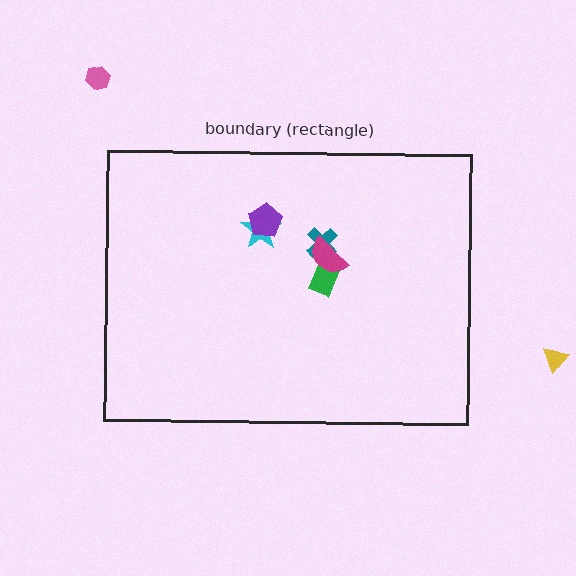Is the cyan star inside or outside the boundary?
Inside.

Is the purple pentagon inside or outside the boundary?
Inside.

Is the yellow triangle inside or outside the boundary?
Outside.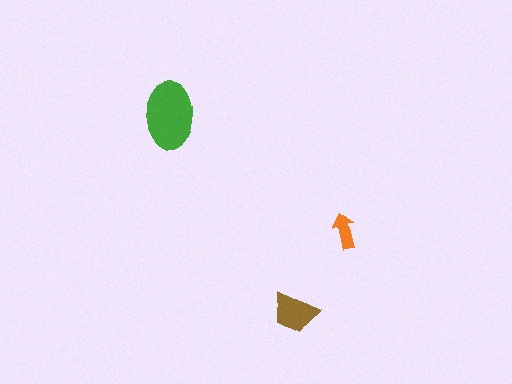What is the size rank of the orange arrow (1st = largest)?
3rd.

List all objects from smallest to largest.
The orange arrow, the brown trapezoid, the green ellipse.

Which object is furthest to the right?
The orange arrow is rightmost.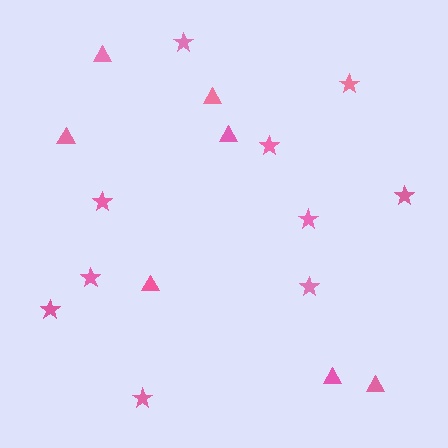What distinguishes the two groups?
There are 2 groups: one group of stars (10) and one group of triangles (7).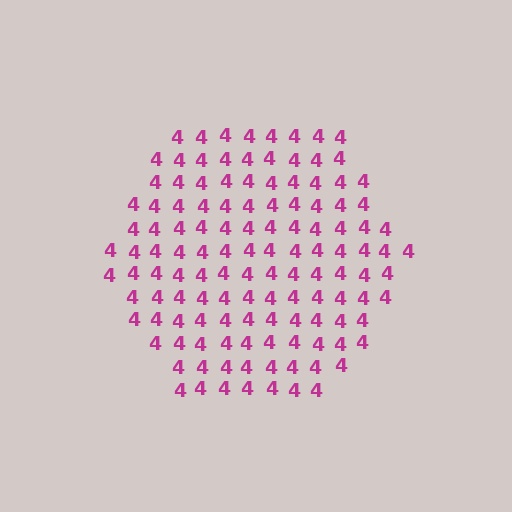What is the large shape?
The large shape is a hexagon.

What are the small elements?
The small elements are digit 4's.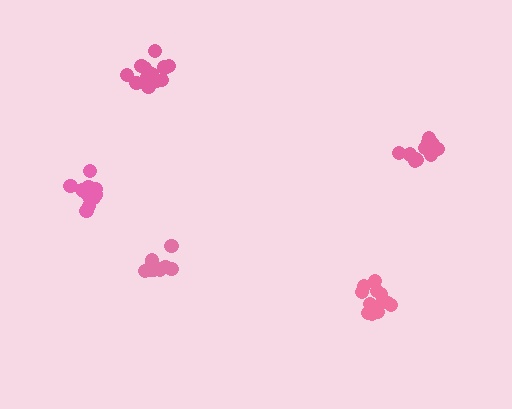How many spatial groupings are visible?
There are 5 spatial groupings.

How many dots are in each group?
Group 1: 13 dots, Group 2: 13 dots, Group 3: 12 dots, Group 4: 11 dots, Group 5: 10 dots (59 total).